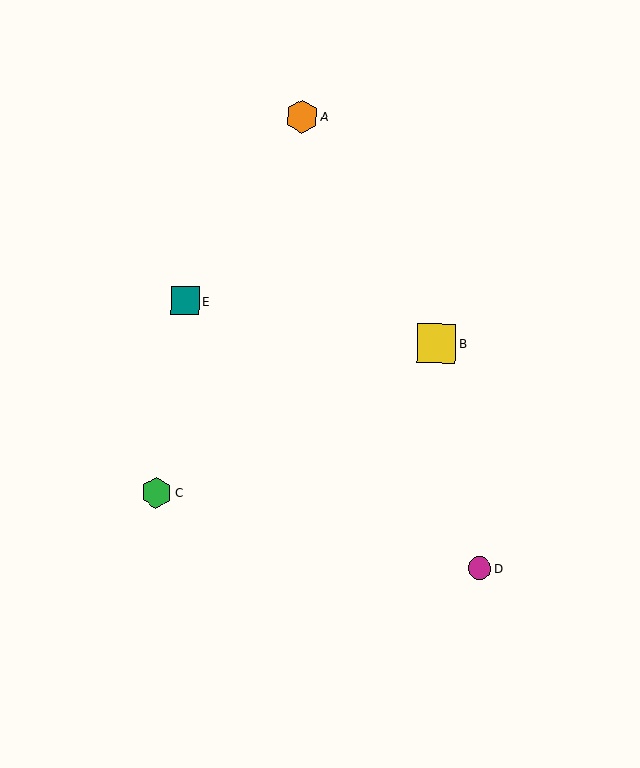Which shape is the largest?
The yellow square (labeled B) is the largest.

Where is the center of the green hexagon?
The center of the green hexagon is at (156, 492).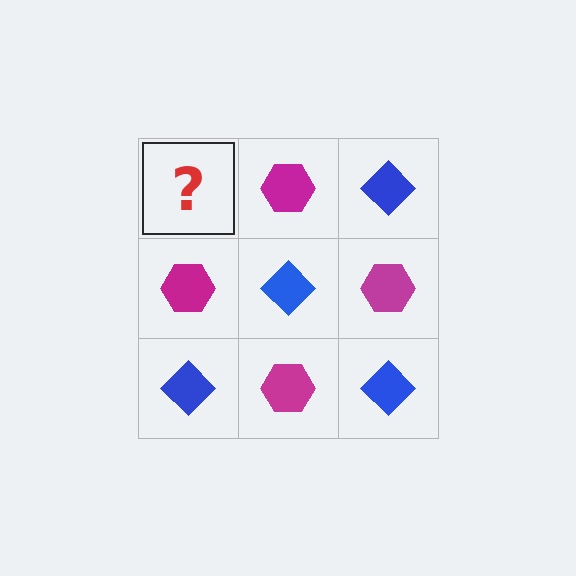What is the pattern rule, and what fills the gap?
The rule is that it alternates blue diamond and magenta hexagon in a checkerboard pattern. The gap should be filled with a blue diamond.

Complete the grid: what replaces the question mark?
The question mark should be replaced with a blue diamond.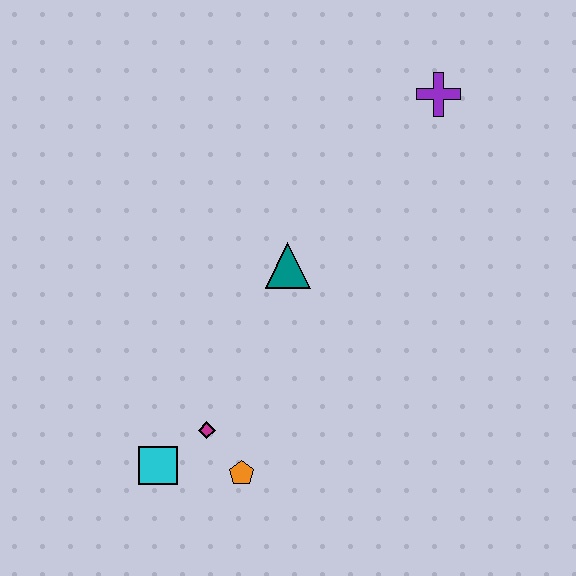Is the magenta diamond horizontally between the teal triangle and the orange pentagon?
No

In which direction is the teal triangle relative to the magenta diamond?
The teal triangle is above the magenta diamond.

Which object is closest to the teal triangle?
The magenta diamond is closest to the teal triangle.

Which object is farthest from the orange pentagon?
The purple cross is farthest from the orange pentagon.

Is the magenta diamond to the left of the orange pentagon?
Yes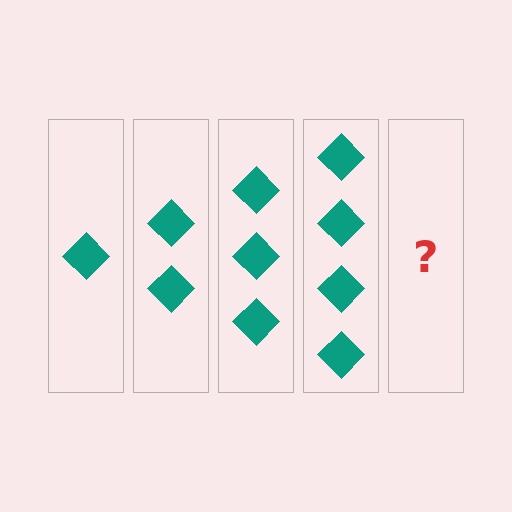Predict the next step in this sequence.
The next step is 5 diamonds.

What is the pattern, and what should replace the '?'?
The pattern is that each step adds one more diamond. The '?' should be 5 diamonds.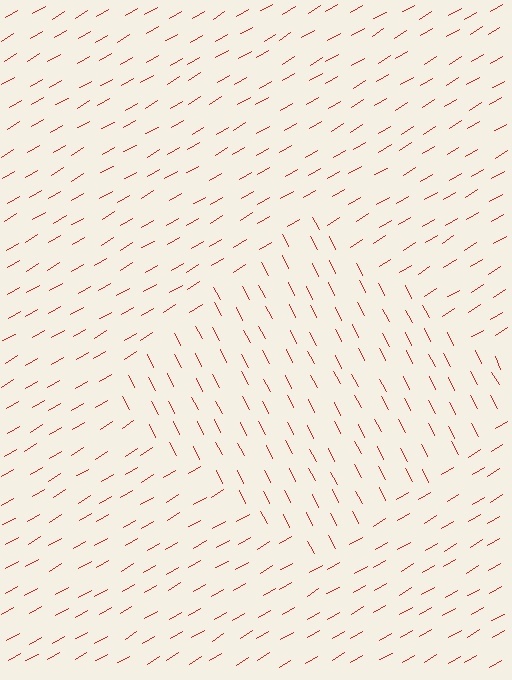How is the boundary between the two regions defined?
The boundary is defined purely by a change in line orientation (approximately 86 degrees difference). All lines are the same color and thickness.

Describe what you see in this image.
The image is filled with small red line segments. A diamond region in the image has lines oriented differently from the surrounding lines, creating a visible texture boundary.